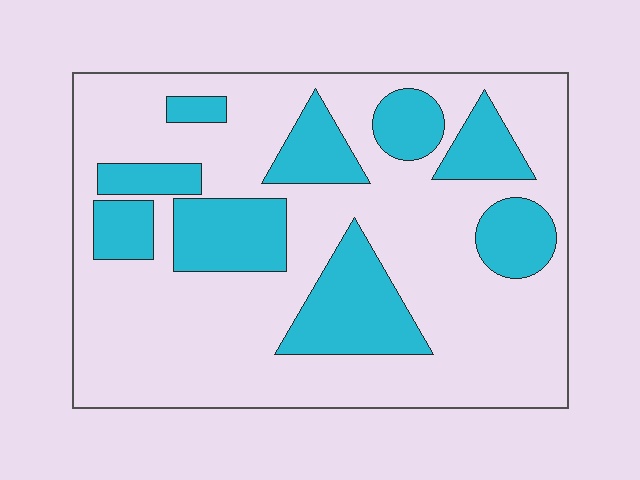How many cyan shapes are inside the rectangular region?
9.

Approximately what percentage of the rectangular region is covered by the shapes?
Approximately 30%.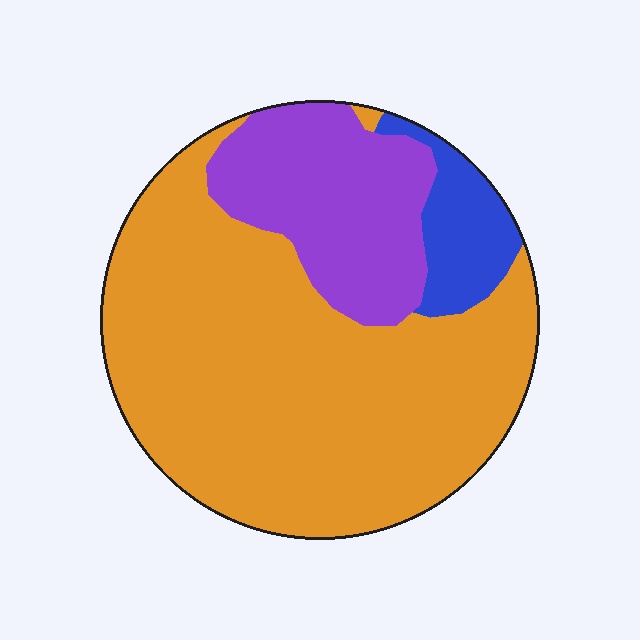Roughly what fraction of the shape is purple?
Purple covers around 20% of the shape.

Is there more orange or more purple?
Orange.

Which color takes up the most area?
Orange, at roughly 70%.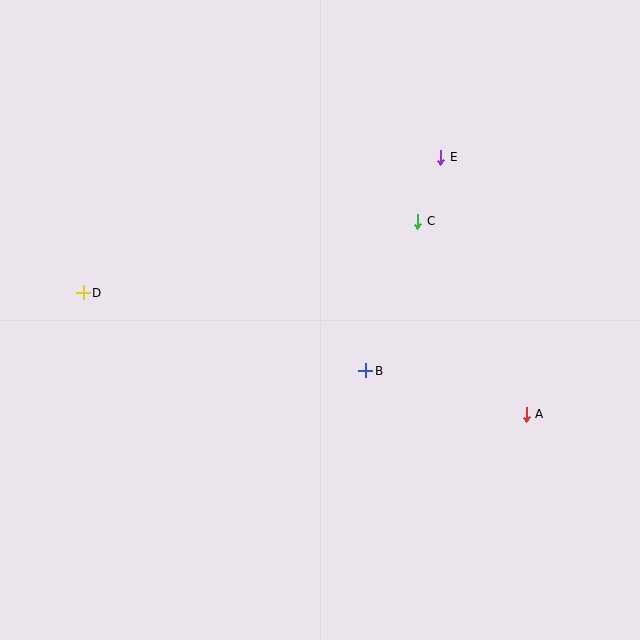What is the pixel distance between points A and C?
The distance between A and C is 222 pixels.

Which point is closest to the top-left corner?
Point D is closest to the top-left corner.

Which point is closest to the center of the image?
Point B at (365, 371) is closest to the center.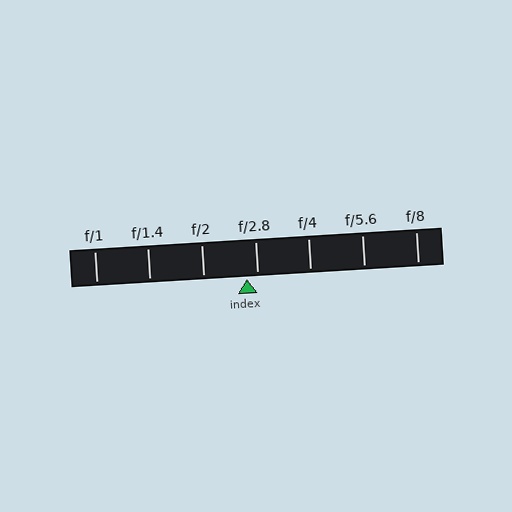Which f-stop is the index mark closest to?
The index mark is closest to f/2.8.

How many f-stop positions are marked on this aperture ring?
There are 7 f-stop positions marked.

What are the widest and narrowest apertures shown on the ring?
The widest aperture shown is f/1 and the narrowest is f/8.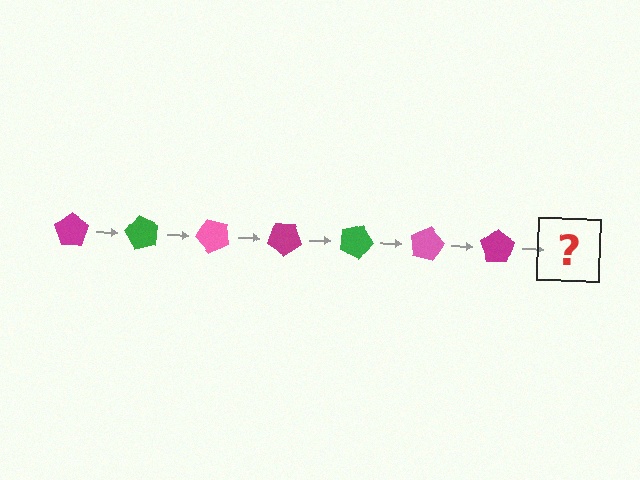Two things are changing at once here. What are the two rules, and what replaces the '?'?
The two rules are that it rotates 60 degrees each step and the color cycles through magenta, green, and pink. The '?' should be a green pentagon, rotated 420 degrees from the start.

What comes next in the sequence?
The next element should be a green pentagon, rotated 420 degrees from the start.